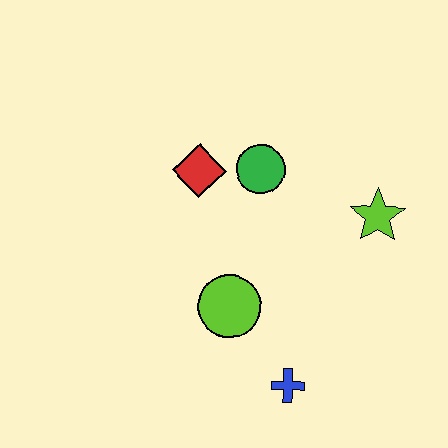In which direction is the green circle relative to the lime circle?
The green circle is above the lime circle.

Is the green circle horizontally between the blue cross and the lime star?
No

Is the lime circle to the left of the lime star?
Yes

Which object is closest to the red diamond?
The green circle is closest to the red diamond.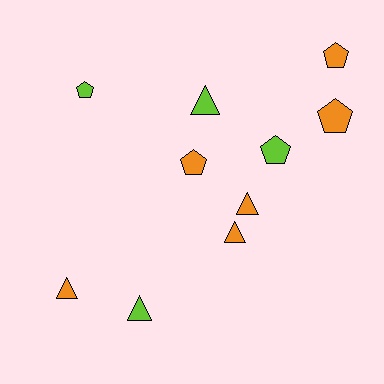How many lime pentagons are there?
There are 2 lime pentagons.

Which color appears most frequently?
Orange, with 6 objects.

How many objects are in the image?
There are 10 objects.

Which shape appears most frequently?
Pentagon, with 5 objects.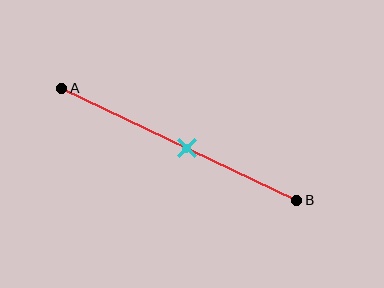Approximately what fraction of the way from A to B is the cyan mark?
The cyan mark is approximately 55% of the way from A to B.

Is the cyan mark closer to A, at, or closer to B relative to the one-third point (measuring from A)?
The cyan mark is closer to point B than the one-third point of segment AB.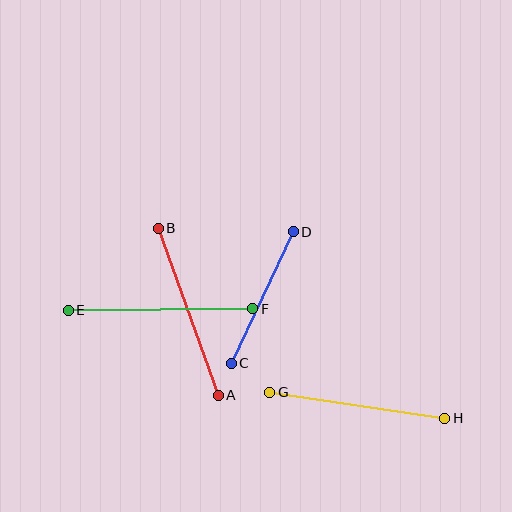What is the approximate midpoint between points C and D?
The midpoint is at approximately (262, 297) pixels.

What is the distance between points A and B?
The distance is approximately 178 pixels.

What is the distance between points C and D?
The distance is approximately 145 pixels.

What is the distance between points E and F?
The distance is approximately 184 pixels.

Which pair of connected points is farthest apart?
Points E and F are farthest apart.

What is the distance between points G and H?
The distance is approximately 177 pixels.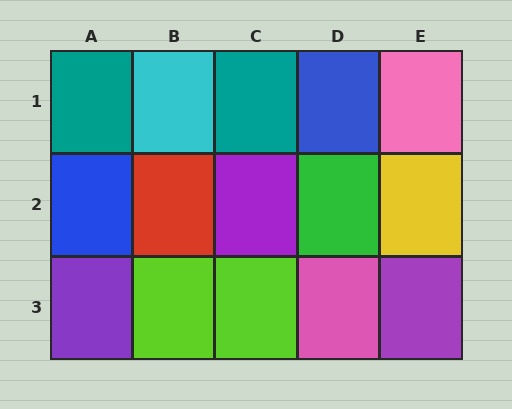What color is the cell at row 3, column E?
Purple.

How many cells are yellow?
1 cell is yellow.